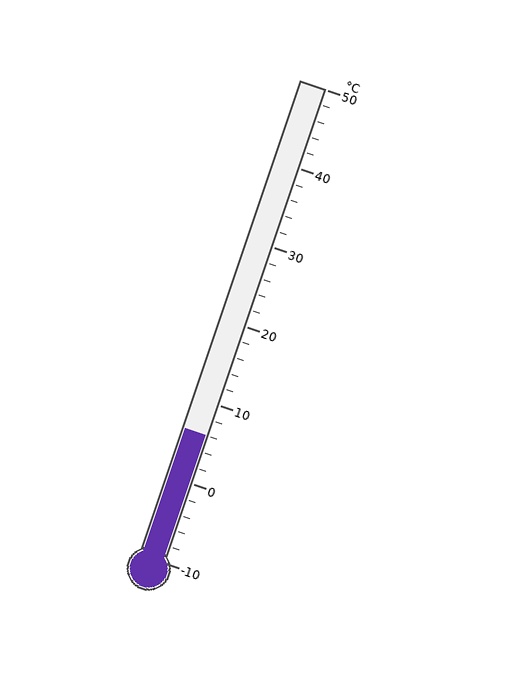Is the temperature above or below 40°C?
The temperature is below 40°C.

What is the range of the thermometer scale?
The thermometer scale ranges from -10°C to 50°C.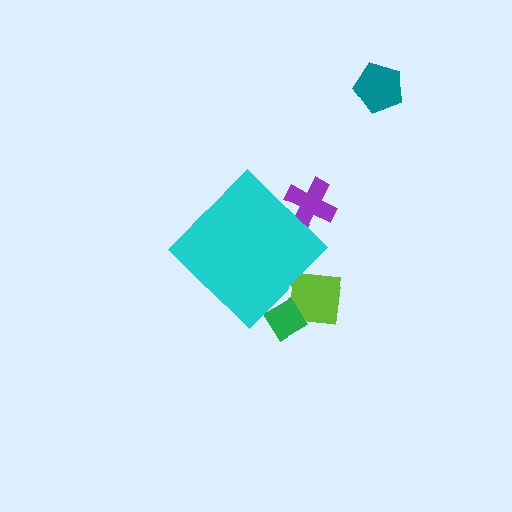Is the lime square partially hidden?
Yes, the lime square is partially hidden behind the cyan diamond.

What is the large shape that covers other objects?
A cyan diamond.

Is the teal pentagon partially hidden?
No, the teal pentagon is fully visible.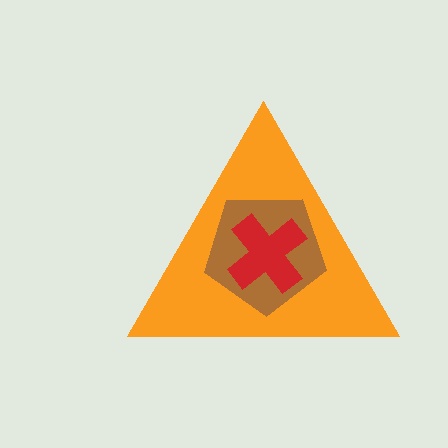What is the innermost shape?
The red cross.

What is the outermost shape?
The orange triangle.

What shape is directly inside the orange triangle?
The brown pentagon.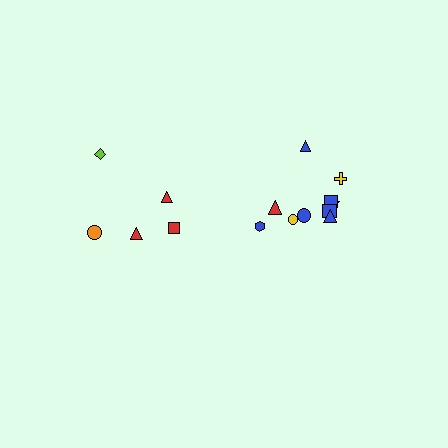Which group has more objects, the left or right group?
The right group.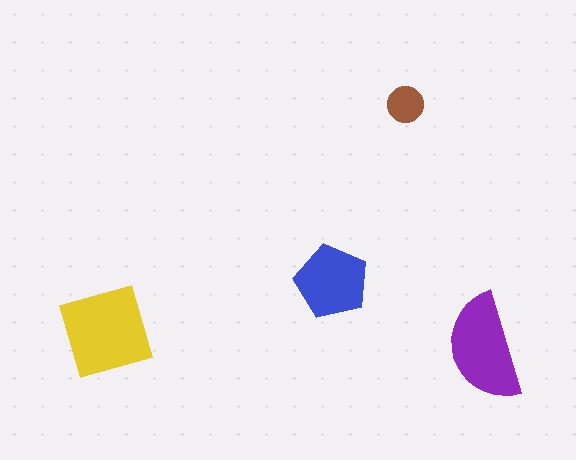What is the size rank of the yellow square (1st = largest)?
1st.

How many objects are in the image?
There are 4 objects in the image.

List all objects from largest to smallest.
The yellow square, the purple semicircle, the blue pentagon, the brown circle.